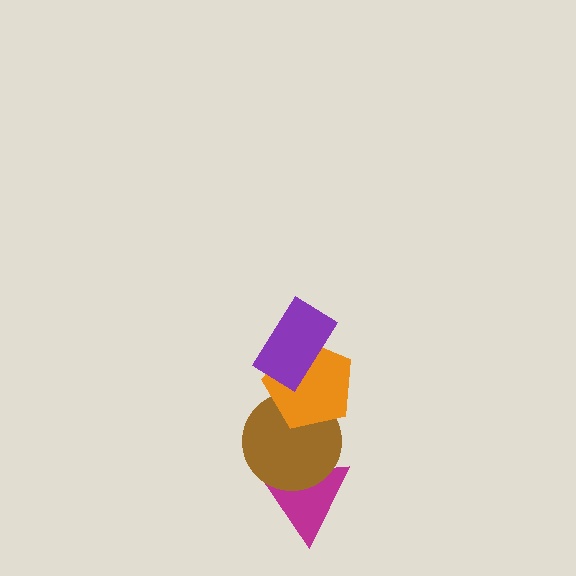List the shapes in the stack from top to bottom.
From top to bottom: the purple rectangle, the orange pentagon, the brown circle, the magenta triangle.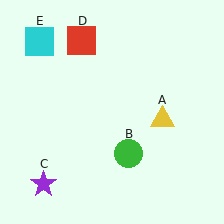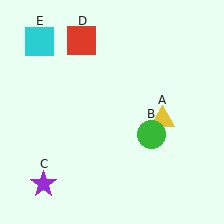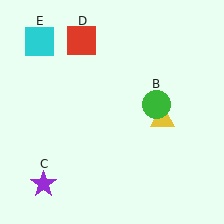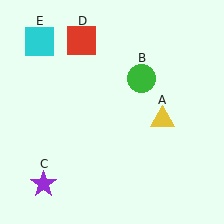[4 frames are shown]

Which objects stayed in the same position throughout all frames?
Yellow triangle (object A) and purple star (object C) and red square (object D) and cyan square (object E) remained stationary.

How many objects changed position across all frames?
1 object changed position: green circle (object B).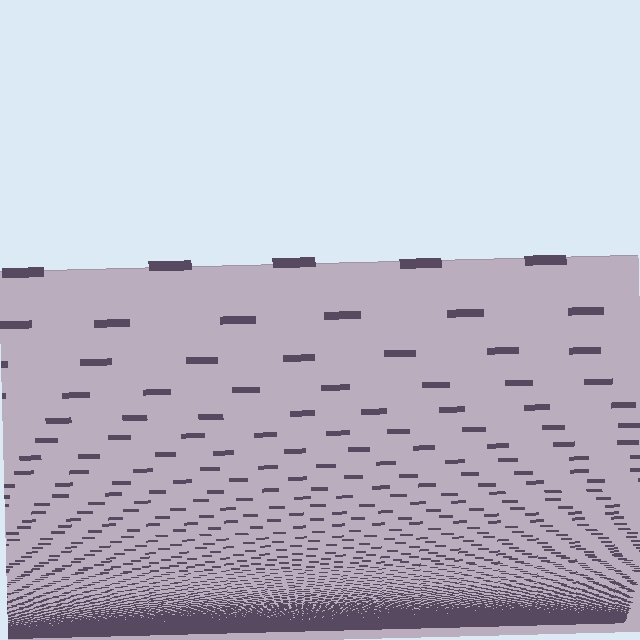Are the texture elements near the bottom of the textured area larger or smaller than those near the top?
Smaller. The gradient is inverted — elements near the bottom are smaller and denser.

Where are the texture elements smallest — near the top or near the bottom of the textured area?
Near the bottom.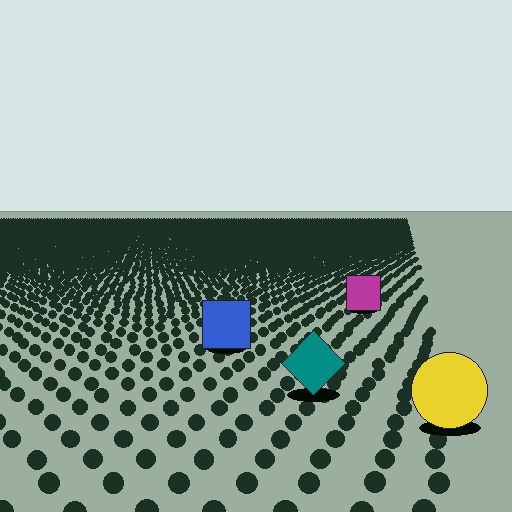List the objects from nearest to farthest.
From nearest to farthest: the yellow circle, the teal diamond, the blue square, the magenta square.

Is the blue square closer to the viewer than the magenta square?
Yes. The blue square is closer — you can tell from the texture gradient: the ground texture is coarser near it.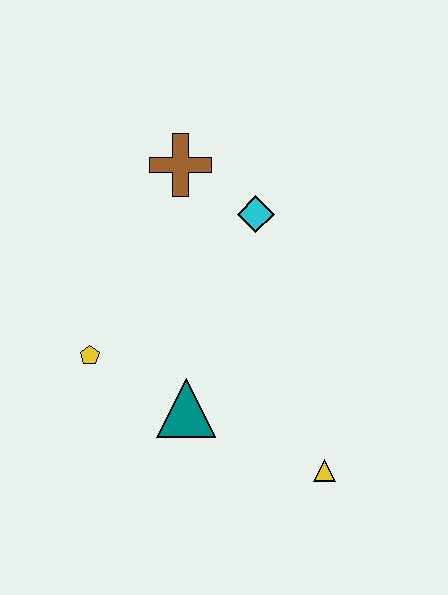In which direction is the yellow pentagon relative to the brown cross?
The yellow pentagon is below the brown cross.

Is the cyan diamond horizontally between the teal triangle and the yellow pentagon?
No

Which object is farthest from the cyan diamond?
The yellow triangle is farthest from the cyan diamond.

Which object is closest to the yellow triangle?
The teal triangle is closest to the yellow triangle.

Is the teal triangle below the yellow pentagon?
Yes